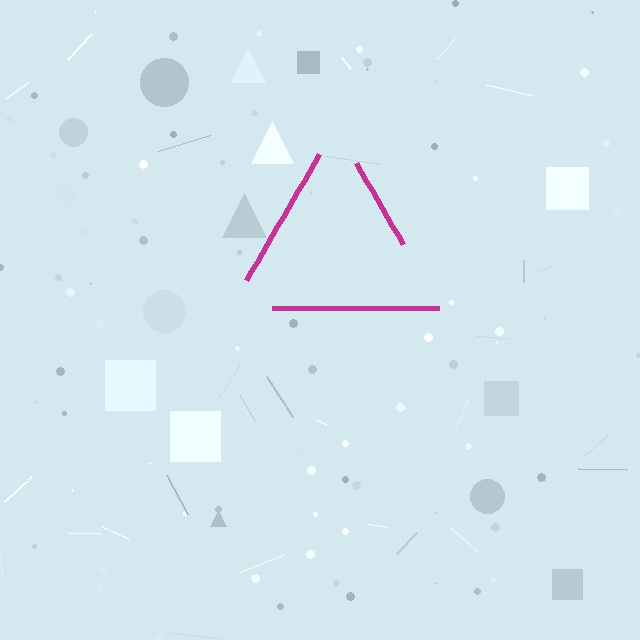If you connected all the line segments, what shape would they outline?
They would outline a triangle.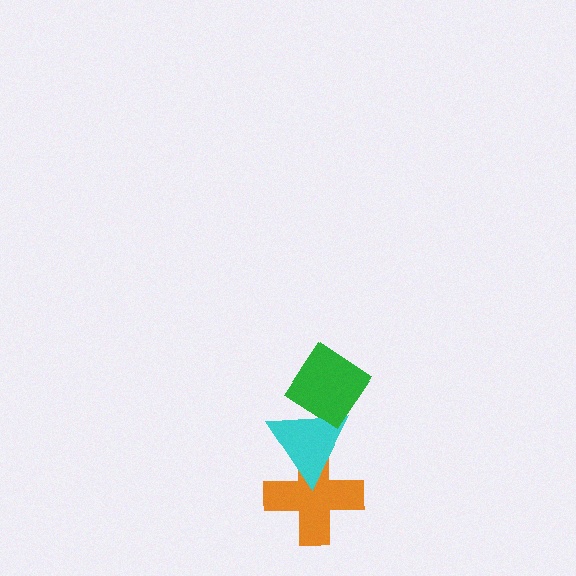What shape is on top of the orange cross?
The cyan triangle is on top of the orange cross.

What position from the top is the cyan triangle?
The cyan triangle is 2nd from the top.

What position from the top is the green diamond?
The green diamond is 1st from the top.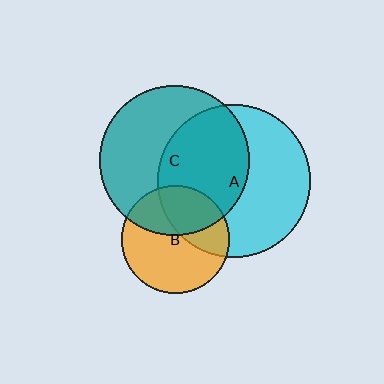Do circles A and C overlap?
Yes.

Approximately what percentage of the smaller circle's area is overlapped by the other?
Approximately 50%.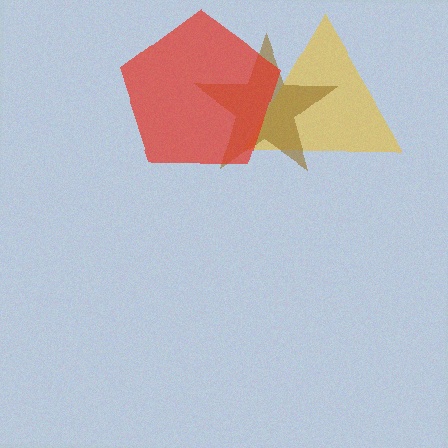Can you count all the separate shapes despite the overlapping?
Yes, there are 3 separate shapes.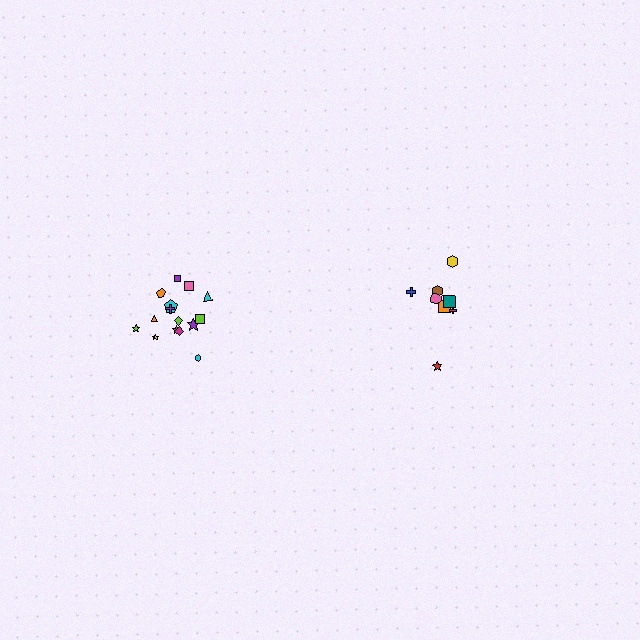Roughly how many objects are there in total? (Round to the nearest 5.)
Roughly 25 objects in total.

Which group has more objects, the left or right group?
The left group.